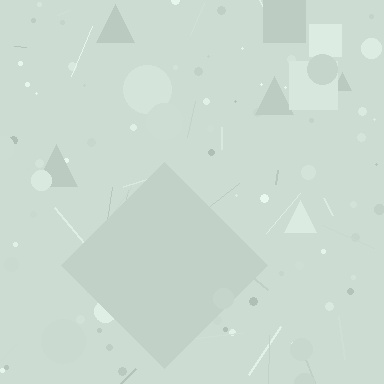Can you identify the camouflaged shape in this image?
The camouflaged shape is a diamond.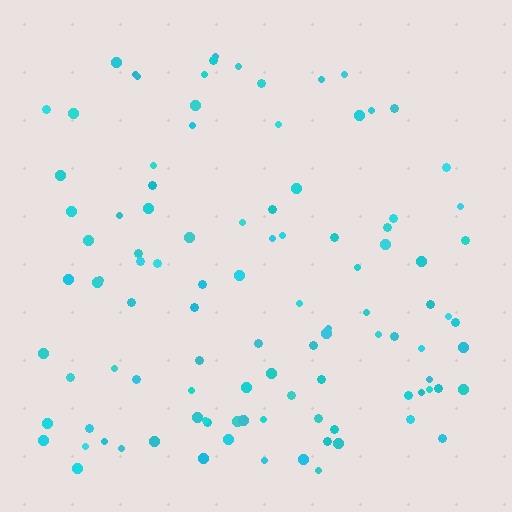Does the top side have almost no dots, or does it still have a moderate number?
Still a moderate number, just noticeably fewer than the bottom.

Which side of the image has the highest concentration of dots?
The bottom.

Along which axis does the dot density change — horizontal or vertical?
Vertical.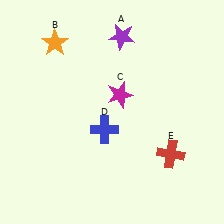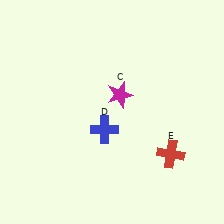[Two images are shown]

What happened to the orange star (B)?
The orange star (B) was removed in Image 2. It was in the top-left area of Image 1.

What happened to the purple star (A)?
The purple star (A) was removed in Image 2. It was in the top-right area of Image 1.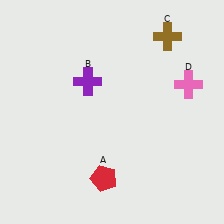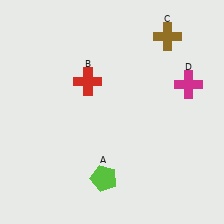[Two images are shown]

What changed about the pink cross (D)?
In Image 1, D is pink. In Image 2, it changed to magenta.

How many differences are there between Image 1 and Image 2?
There are 3 differences between the two images.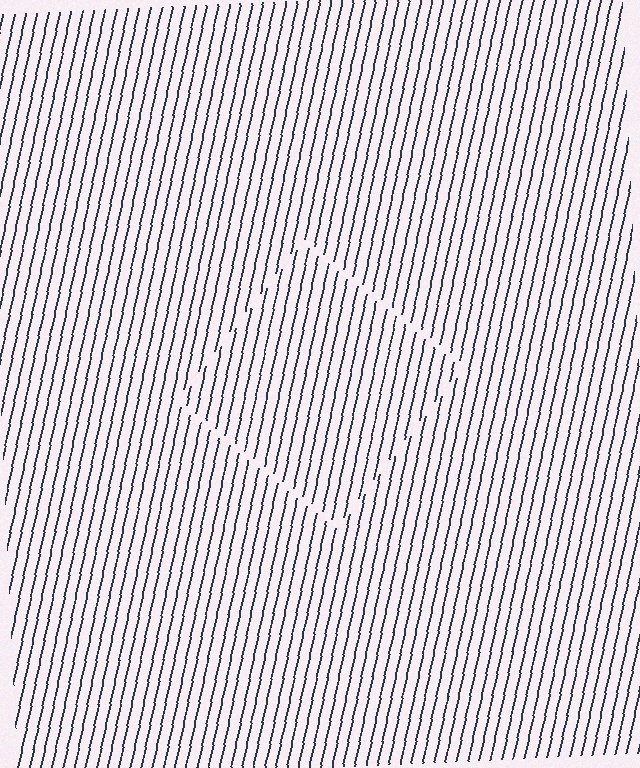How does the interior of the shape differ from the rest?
The interior of the shape contains the same grating, shifted by half a period — the contour is defined by the phase discontinuity where line-ends from the inner and outer gratings abut.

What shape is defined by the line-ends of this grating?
An illusory square. The interior of the shape contains the same grating, shifted by half a period — the contour is defined by the phase discontinuity where line-ends from the inner and outer gratings abut.